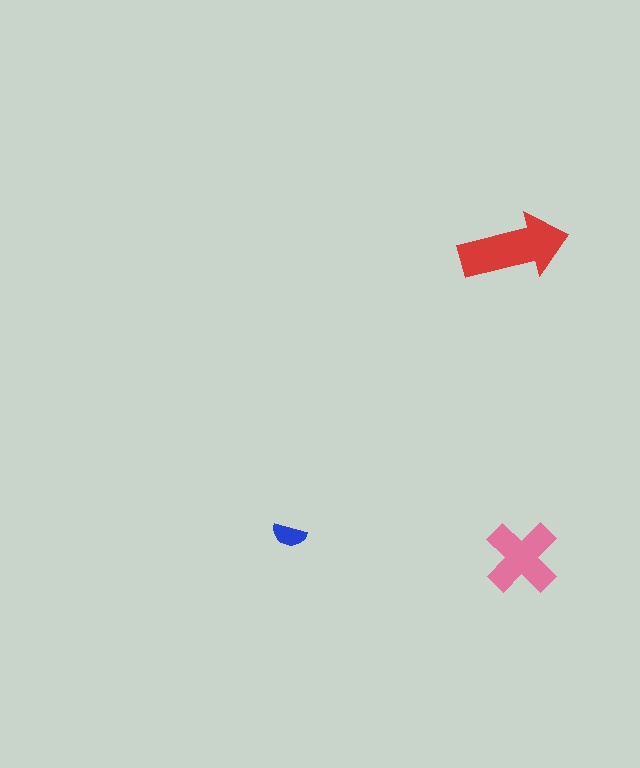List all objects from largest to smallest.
The red arrow, the pink cross, the blue semicircle.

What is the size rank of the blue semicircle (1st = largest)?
3rd.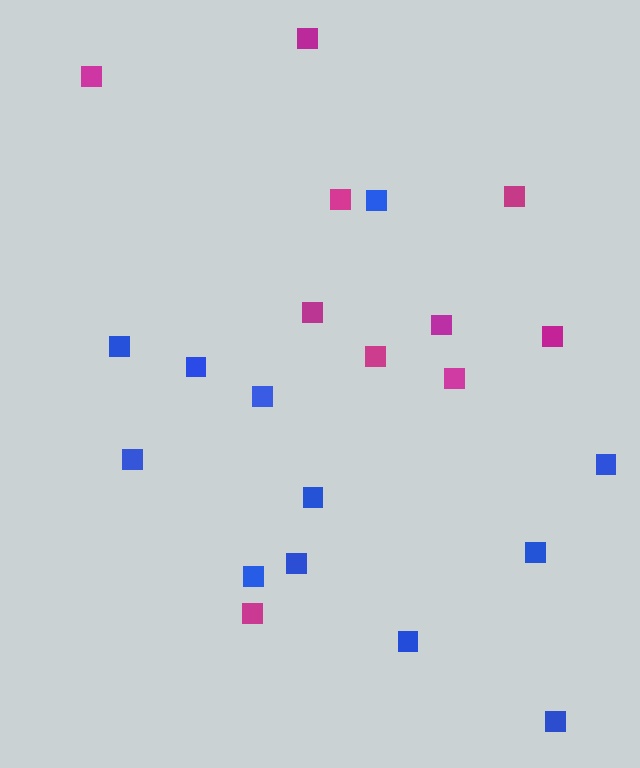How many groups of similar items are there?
There are 2 groups: one group of magenta squares (10) and one group of blue squares (12).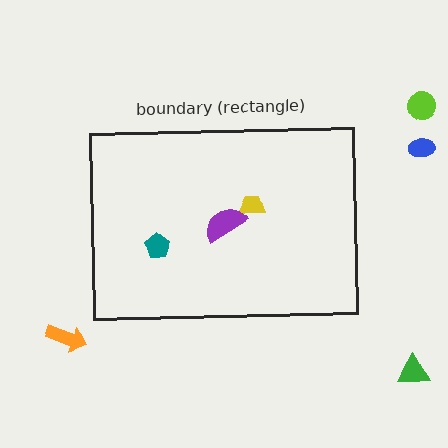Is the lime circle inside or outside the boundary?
Outside.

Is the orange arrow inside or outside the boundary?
Outside.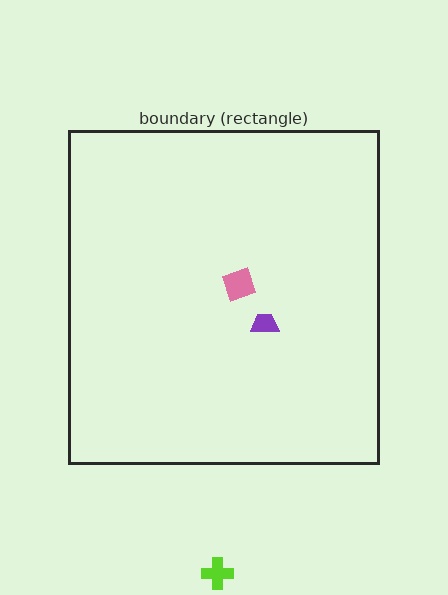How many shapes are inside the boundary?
2 inside, 1 outside.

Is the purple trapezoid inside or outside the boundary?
Inside.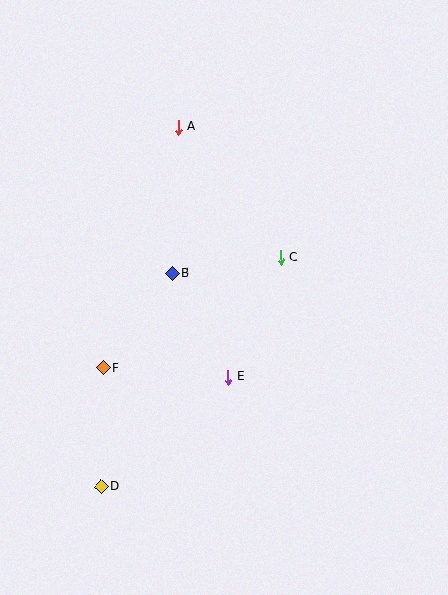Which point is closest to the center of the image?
Point B at (172, 273) is closest to the center.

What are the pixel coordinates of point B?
Point B is at (172, 273).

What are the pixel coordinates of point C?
Point C is at (281, 258).